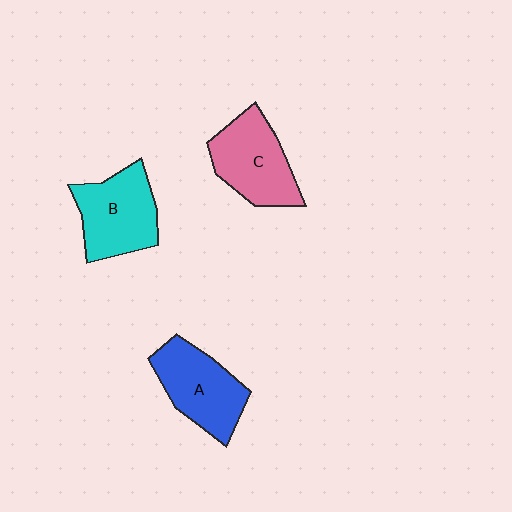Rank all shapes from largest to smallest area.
From largest to smallest: B (cyan), C (pink), A (blue).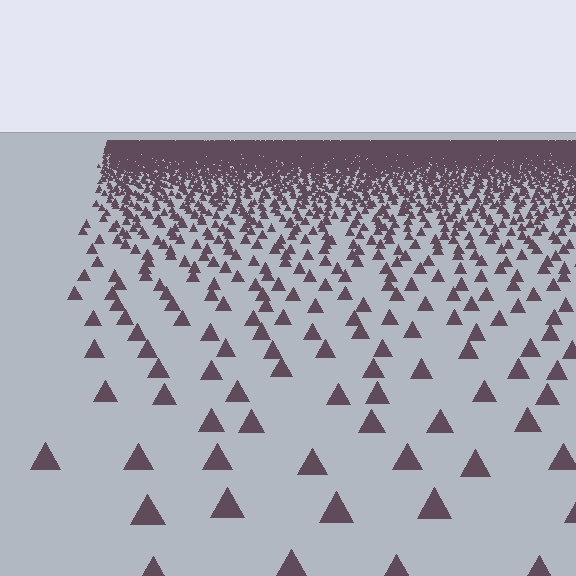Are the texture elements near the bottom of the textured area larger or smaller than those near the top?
Larger. Near the bottom, elements are closer to the viewer and appear at a bigger on-screen size.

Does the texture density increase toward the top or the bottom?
Density increases toward the top.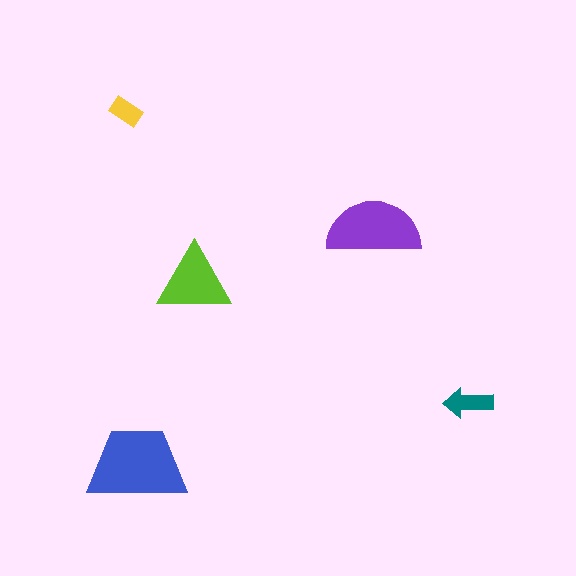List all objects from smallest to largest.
The yellow rectangle, the teal arrow, the lime triangle, the purple semicircle, the blue trapezoid.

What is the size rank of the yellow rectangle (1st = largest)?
5th.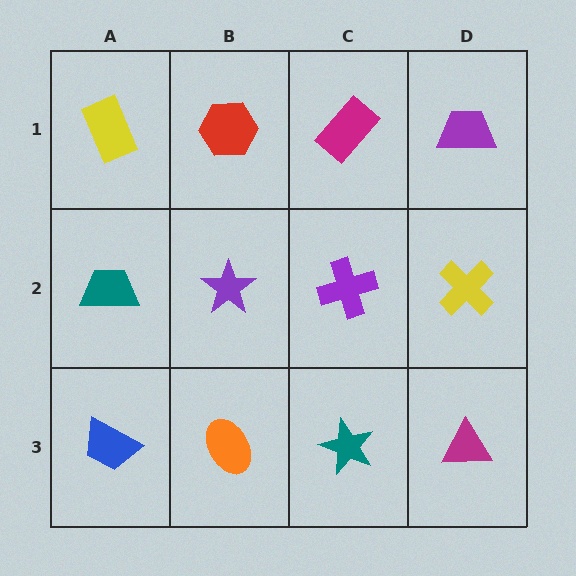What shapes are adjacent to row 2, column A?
A yellow rectangle (row 1, column A), a blue trapezoid (row 3, column A), a purple star (row 2, column B).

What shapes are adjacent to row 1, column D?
A yellow cross (row 2, column D), a magenta rectangle (row 1, column C).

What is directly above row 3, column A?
A teal trapezoid.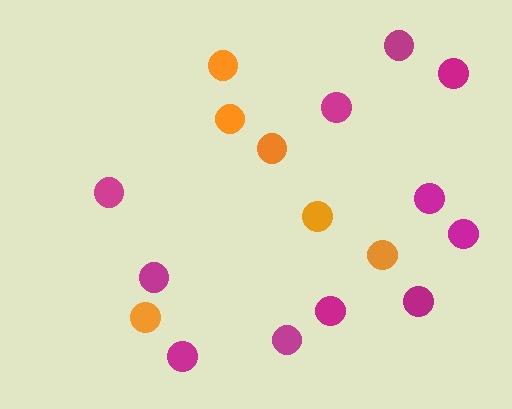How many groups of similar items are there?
There are 2 groups: one group of orange circles (6) and one group of magenta circles (11).